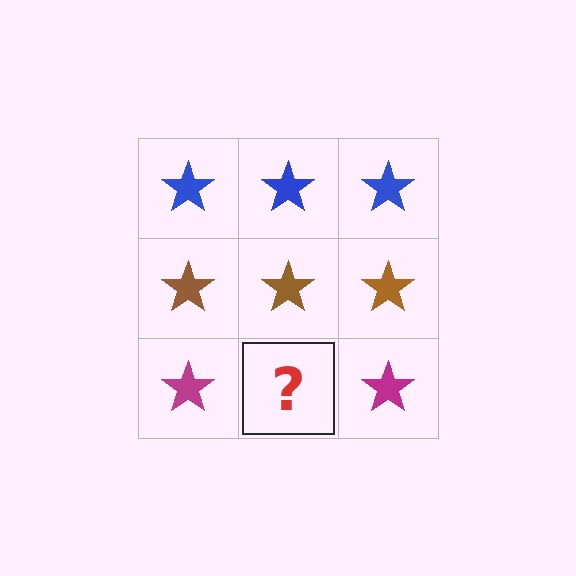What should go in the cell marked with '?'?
The missing cell should contain a magenta star.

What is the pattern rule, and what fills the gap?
The rule is that each row has a consistent color. The gap should be filled with a magenta star.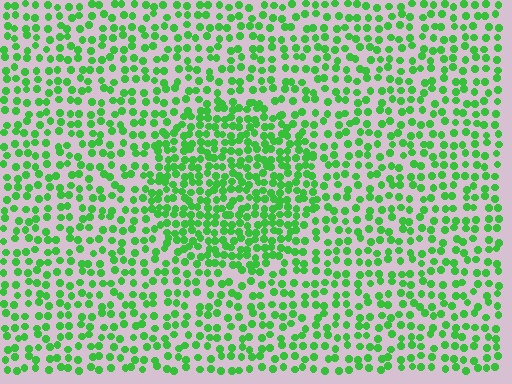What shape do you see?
I see a circle.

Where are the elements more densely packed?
The elements are more densely packed inside the circle boundary.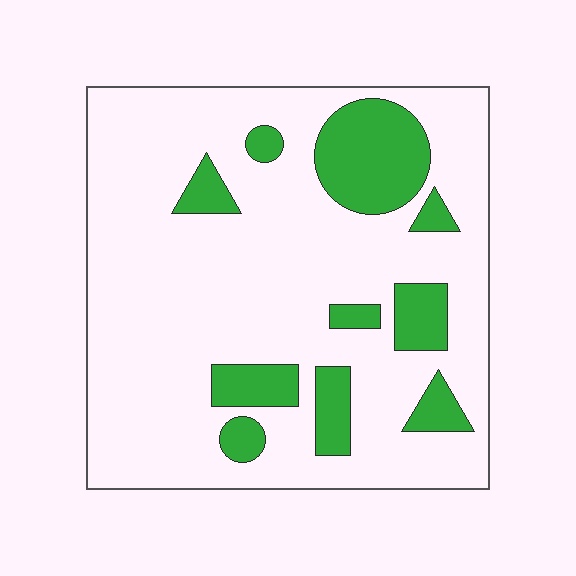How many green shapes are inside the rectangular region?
10.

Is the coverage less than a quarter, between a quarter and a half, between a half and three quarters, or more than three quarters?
Less than a quarter.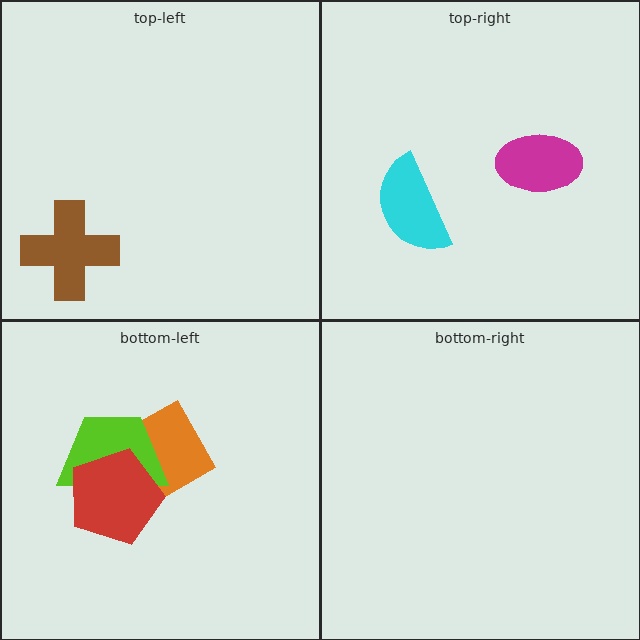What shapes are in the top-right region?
The cyan semicircle, the magenta ellipse.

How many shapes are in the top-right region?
2.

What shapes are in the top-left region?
The brown cross.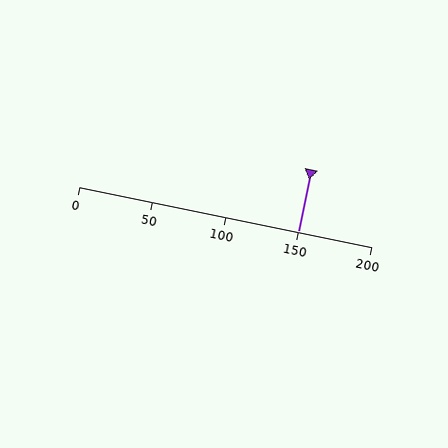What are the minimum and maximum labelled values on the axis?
The axis runs from 0 to 200.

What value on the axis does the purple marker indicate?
The marker indicates approximately 150.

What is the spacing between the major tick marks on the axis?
The major ticks are spaced 50 apart.